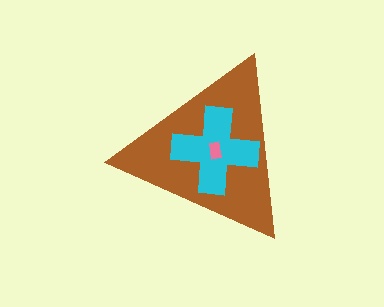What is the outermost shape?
The brown triangle.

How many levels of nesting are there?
3.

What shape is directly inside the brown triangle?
The cyan cross.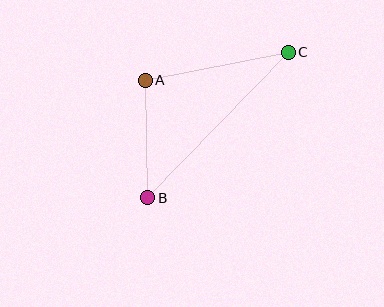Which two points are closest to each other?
Points A and B are closest to each other.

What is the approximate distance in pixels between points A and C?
The distance between A and C is approximately 145 pixels.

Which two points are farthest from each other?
Points B and C are farthest from each other.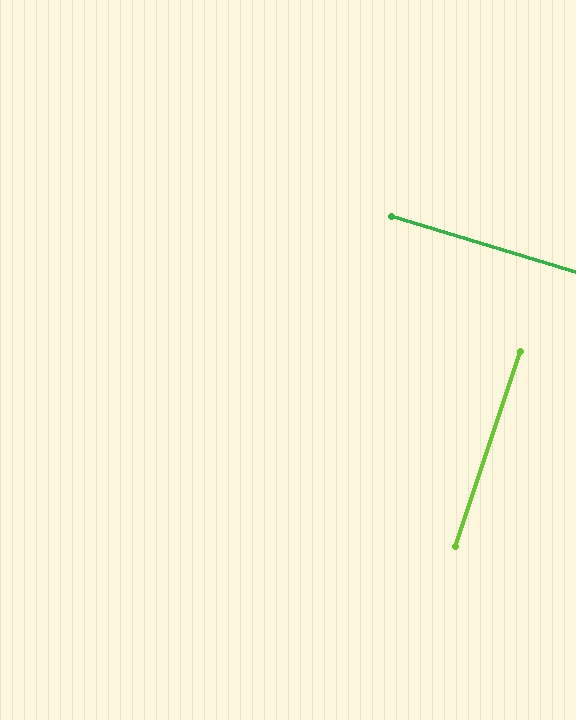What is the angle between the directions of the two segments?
Approximately 88 degrees.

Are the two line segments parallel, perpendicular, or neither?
Perpendicular — they meet at approximately 88°.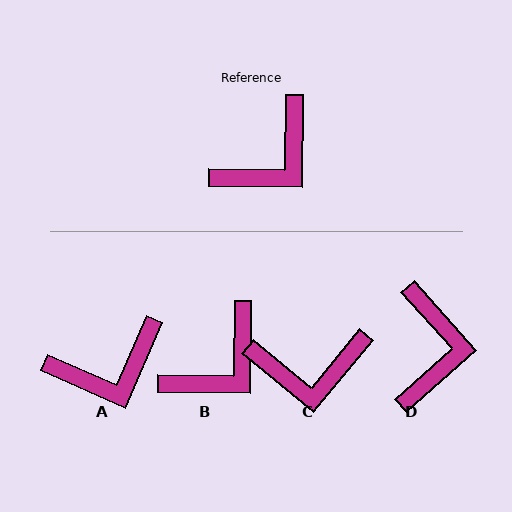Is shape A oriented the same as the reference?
No, it is off by about 23 degrees.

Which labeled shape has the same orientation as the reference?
B.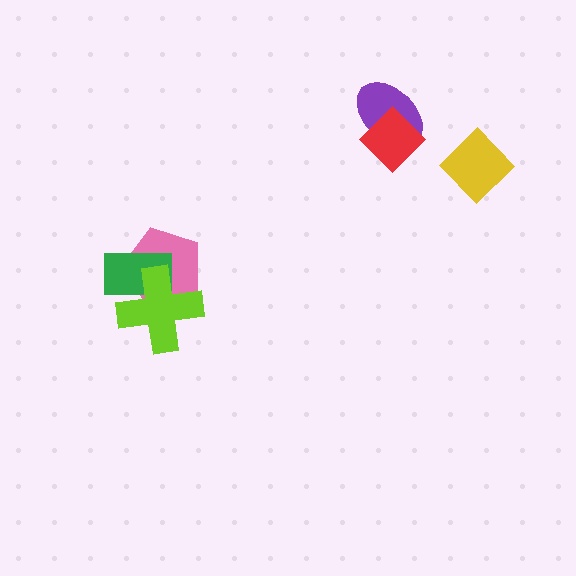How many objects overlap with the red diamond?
1 object overlaps with the red diamond.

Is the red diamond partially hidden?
No, no other shape covers it.